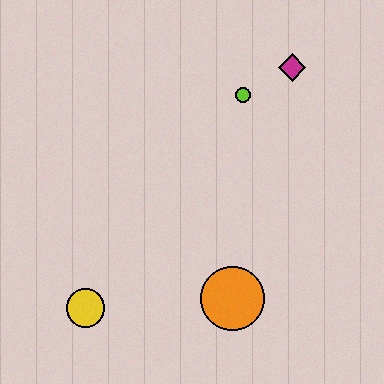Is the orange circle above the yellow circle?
Yes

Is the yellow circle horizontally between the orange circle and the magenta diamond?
No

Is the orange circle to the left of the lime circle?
Yes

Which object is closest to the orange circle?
The yellow circle is closest to the orange circle.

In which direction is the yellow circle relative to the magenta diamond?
The yellow circle is below the magenta diamond.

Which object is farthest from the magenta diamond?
The yellow circle is farthest from the magenta diamond.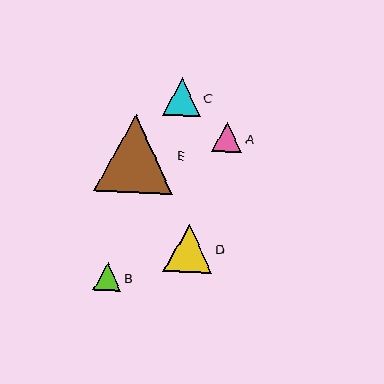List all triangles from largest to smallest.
From largest to smallest: E, D, C, A, B.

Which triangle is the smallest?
Triangle B is the smallest with a size of approximately 28 pixels.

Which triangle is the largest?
Triangle E is the largest with a size of approximately 78 pixels.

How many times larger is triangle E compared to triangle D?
Triangle E is approximately 1.6 times the size of triangle D.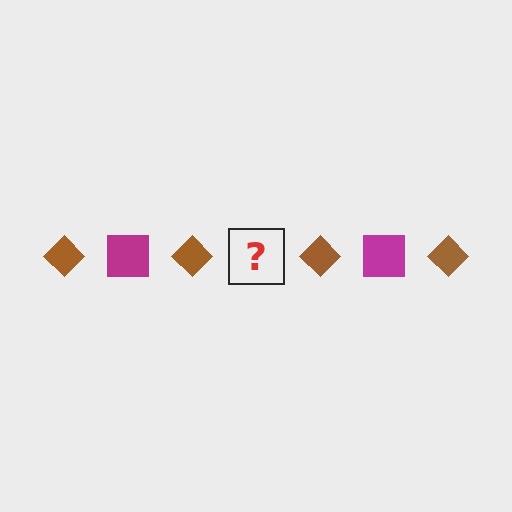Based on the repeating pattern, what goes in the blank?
The blank should be a magenta square.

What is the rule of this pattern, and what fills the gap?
The rule is that the pattern alternates between brown diamond and magenta square. The gap should be filled with a magenta square.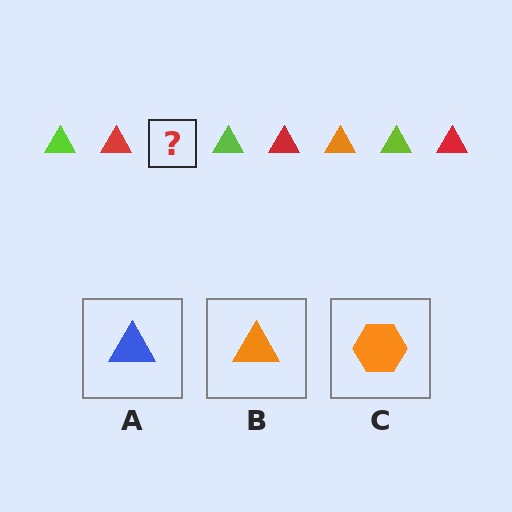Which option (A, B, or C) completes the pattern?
B.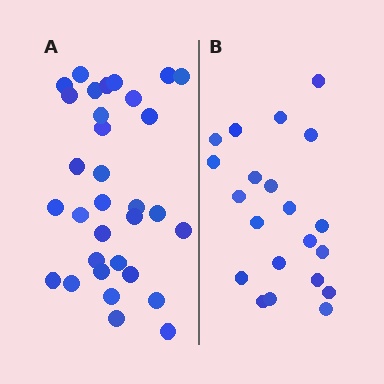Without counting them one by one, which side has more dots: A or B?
Region A (the left region) has more dots.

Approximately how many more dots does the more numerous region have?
Region A has roughly 12 or so more dots than region B.